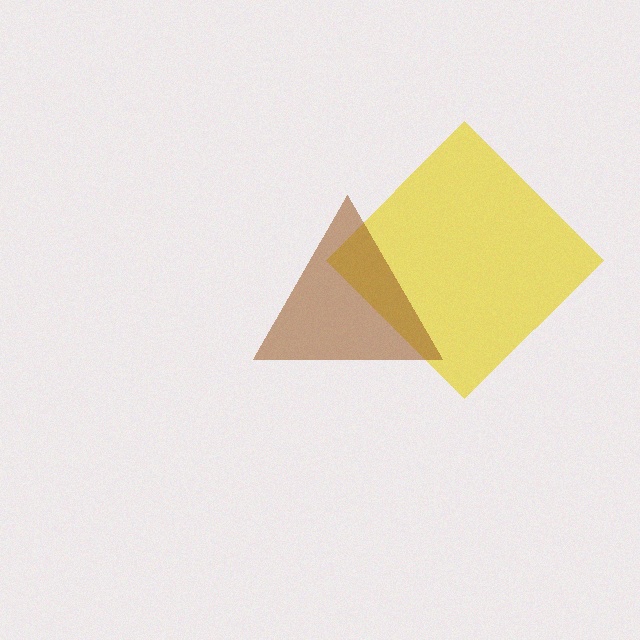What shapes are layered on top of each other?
The layered shapes are: a yellow diamond, a brown triangle.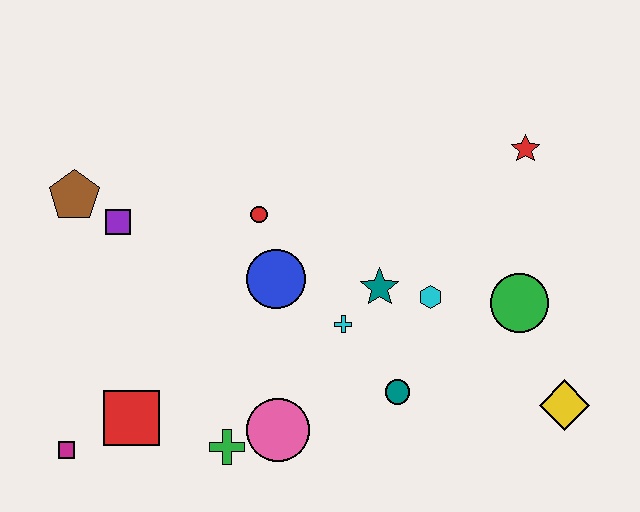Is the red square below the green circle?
Yes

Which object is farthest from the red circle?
The yellow diamond is farthest from the red circle.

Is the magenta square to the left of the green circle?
Yes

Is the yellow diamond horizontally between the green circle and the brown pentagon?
No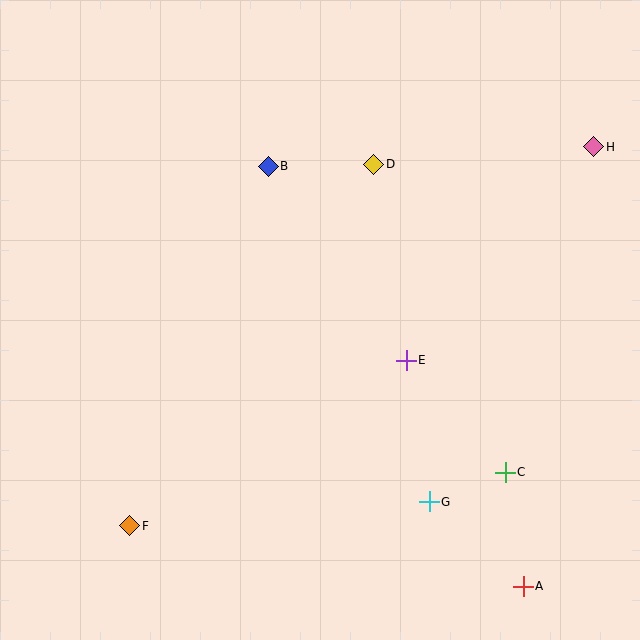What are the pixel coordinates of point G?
Point G is at (429, 502).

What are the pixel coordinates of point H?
Point H is at (594, 147).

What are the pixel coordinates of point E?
Point E is at (406, 360).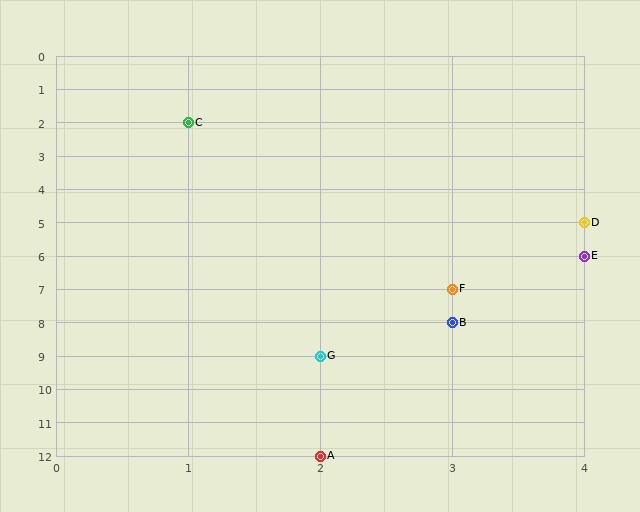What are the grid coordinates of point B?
Point B is at grid coordinates (3, 8).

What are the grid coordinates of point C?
Point C is at grid coordinates (1, 2).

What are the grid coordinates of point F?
Point F is at grid coordinates (3, 7).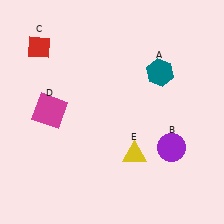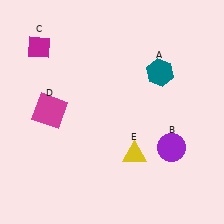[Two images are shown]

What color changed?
The diamond (C) changed from red in Image 1 to magenta in Image 2.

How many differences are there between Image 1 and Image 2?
There is 1 difference between the two images.